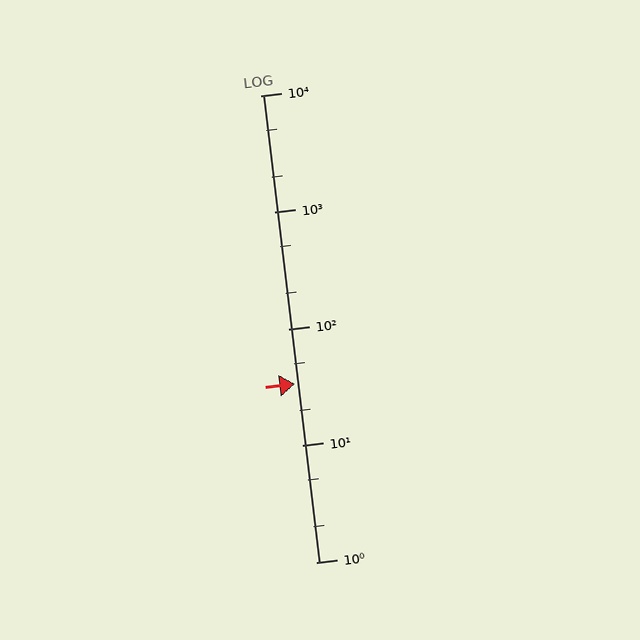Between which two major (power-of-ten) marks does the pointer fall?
The pointer is between 10 and 100.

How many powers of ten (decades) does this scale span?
The scale spans 4 decades, from 1 to 10000.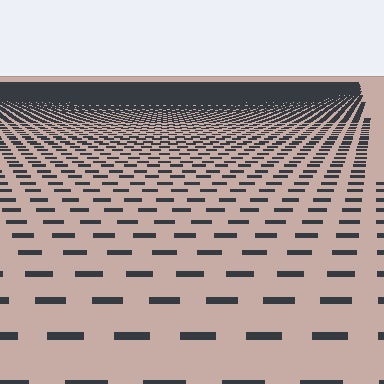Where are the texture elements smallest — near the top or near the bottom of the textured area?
Near the top.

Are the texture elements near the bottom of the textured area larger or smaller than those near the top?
Larger. Near the bottom, elements are closer to the viewer and appear at a bigger on-screen size.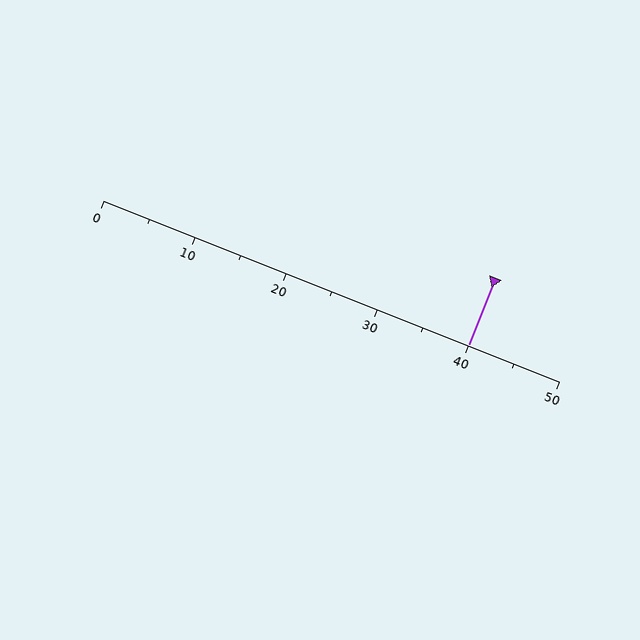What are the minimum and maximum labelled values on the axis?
The axis runs from 0 to 50.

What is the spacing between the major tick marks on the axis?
The major ticks are spaced 10 apart.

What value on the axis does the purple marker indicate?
The marker indicates approximately 40.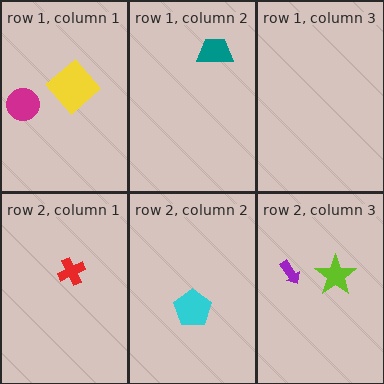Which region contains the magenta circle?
The row 1, column 1 region.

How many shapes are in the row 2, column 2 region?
1.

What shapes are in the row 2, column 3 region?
The lime star, the purple arrow.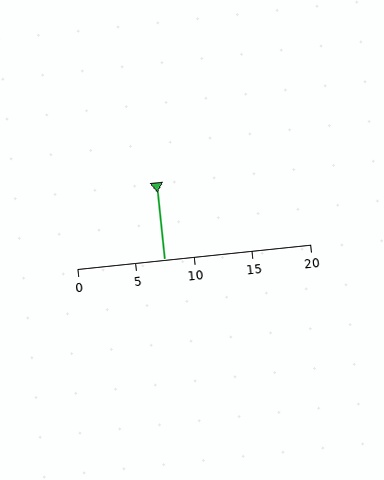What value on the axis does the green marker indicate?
The marker indicates approximately 7.5.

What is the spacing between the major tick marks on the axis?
The major ticks are spaced 5 apart.